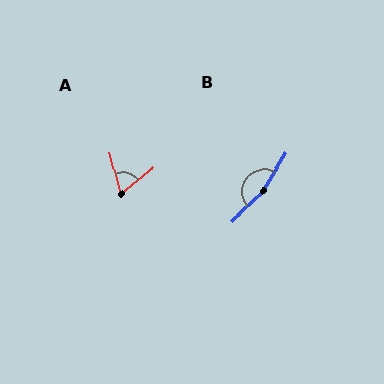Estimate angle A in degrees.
Approximately 66 degrees.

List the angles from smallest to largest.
A (66°), B (164°).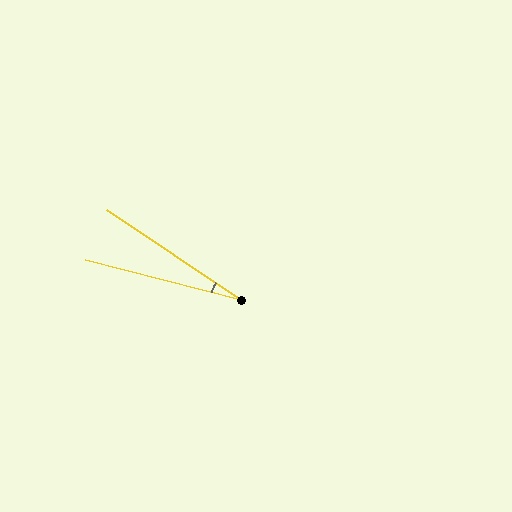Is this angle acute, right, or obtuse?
It is acute.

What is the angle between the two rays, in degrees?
Approximately 20 degrees.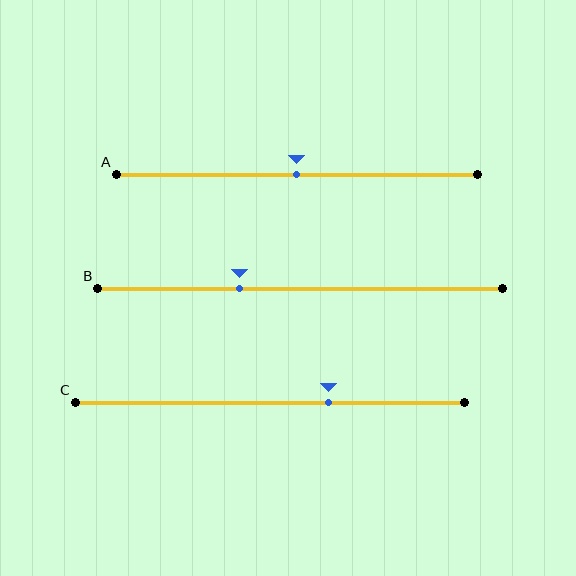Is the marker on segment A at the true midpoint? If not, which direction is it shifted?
Yes, the marker on segment A is at the true midpoint.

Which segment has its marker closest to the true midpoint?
Segment A has its marker closest to the true midpoint.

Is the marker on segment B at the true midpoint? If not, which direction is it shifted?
No, the marker on segment B is shifted to the left by about 15% of the segment length.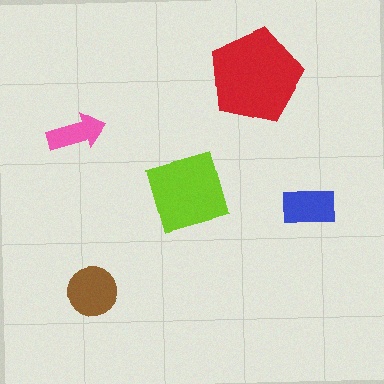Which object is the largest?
The red pentagon.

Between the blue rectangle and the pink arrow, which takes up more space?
The blue rectangle.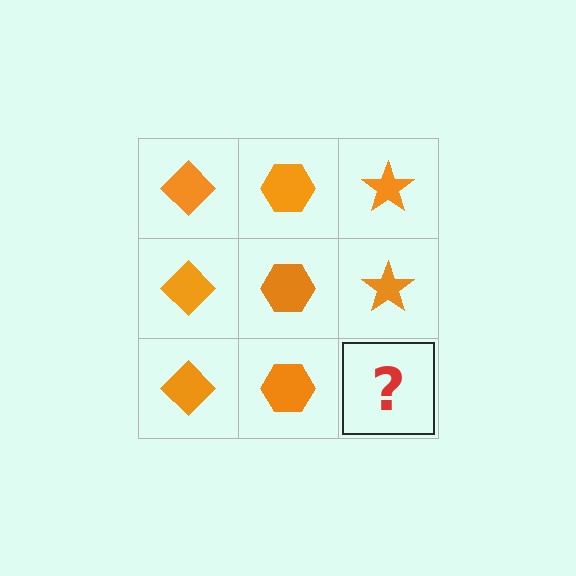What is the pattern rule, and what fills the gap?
The rule is that each column has a consistent shape. The gap should be filled with an orange star.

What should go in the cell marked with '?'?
The missing cell should contain an orange star.